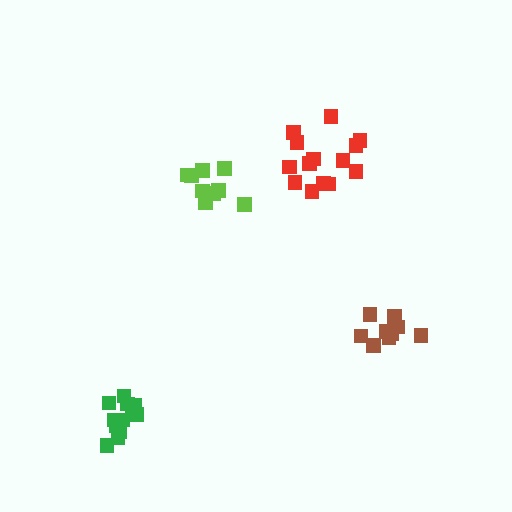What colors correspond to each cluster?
The clusters are colored: brown, lime, red, green.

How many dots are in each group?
Group 1: 9 dots, Group 2: 9 dots, Group 3: 14 dots, Group 4: 12 dots (44 total).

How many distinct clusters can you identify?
There are 4 distinct clusters.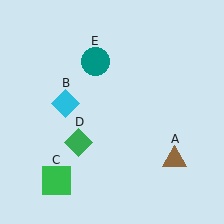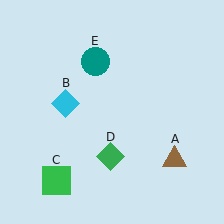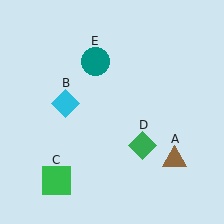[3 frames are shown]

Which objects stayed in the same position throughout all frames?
Brown triangle (object A) and cyan diamond (object B) and green square (object C) and teal circle (object E) remained stationary.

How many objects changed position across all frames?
1 object changed position: green diamond (object D).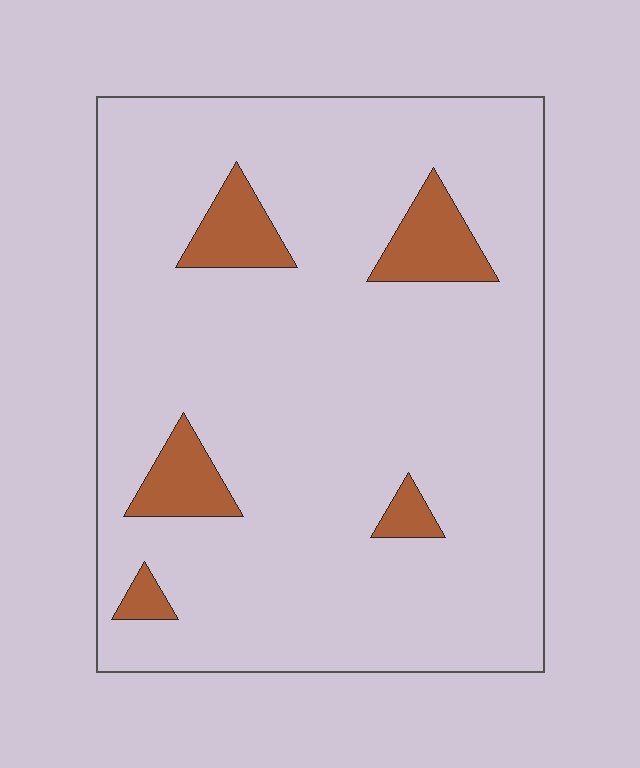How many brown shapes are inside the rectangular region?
5.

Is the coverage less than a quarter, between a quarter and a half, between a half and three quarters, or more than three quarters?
Less than a quarter.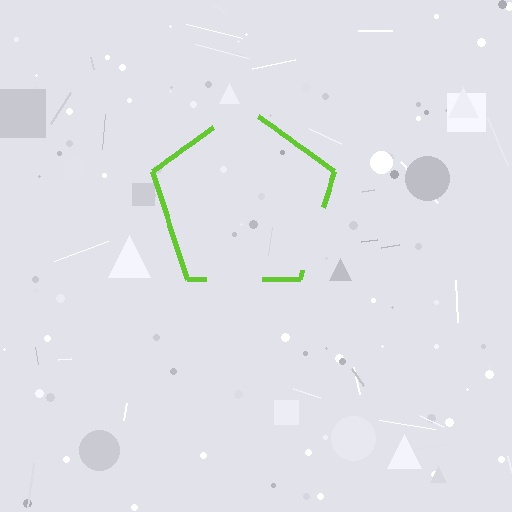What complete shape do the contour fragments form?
The contour fragments form a pentagon.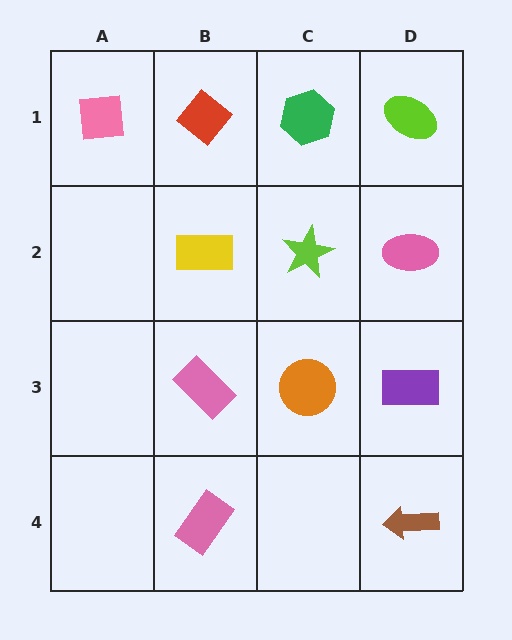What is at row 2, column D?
A pink ellipse.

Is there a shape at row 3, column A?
No, that cell is empty.